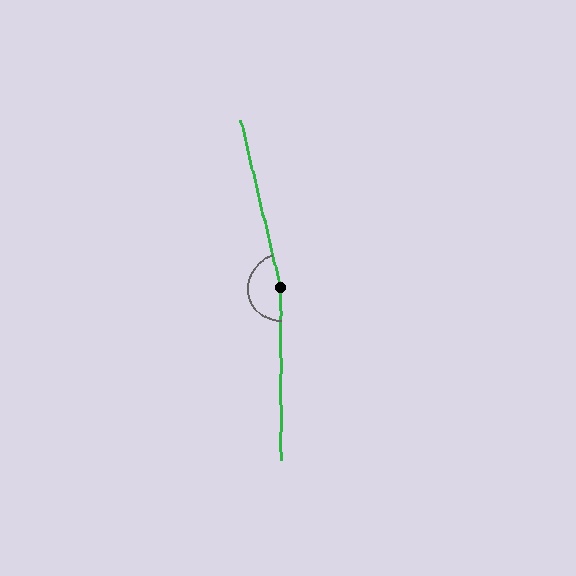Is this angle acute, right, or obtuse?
It is obtuse.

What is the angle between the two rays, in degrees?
Approximately 167 degrees.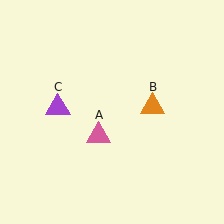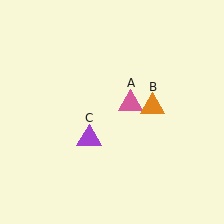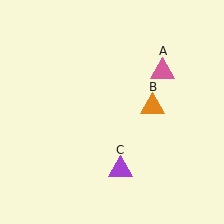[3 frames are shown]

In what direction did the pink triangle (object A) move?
The pink triangle (object A) moved up and to the right.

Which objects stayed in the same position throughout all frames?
Orange triangle (object B) remained stationary.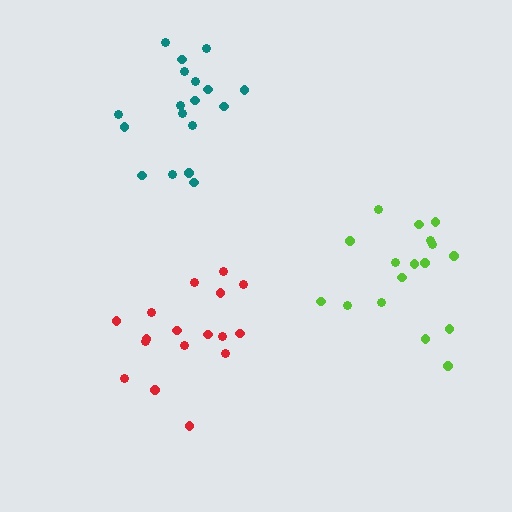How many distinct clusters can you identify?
There are 3 distinct clusters.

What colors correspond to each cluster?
The clusters are colored: red, teal, lime.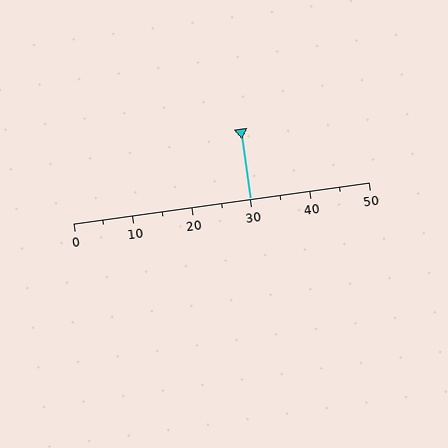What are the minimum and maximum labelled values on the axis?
The axis runs from 0 to 50.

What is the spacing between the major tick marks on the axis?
The major ticks are spaced 10 apart.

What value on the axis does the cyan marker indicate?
The marker indicates approximately 30.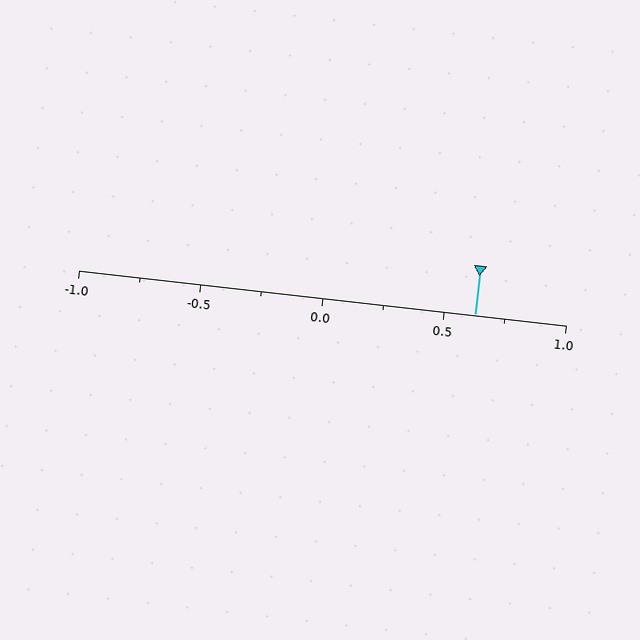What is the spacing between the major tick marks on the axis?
The major ticks are spaced 0.5 apart.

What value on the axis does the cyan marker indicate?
The marker indicates approximately 0.62.